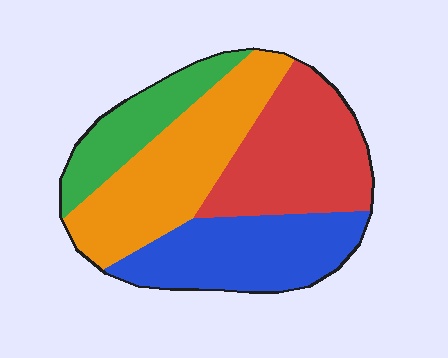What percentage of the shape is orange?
Orange takes up about one third (1/3) of the shape.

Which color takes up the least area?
Green, at roughly 15%.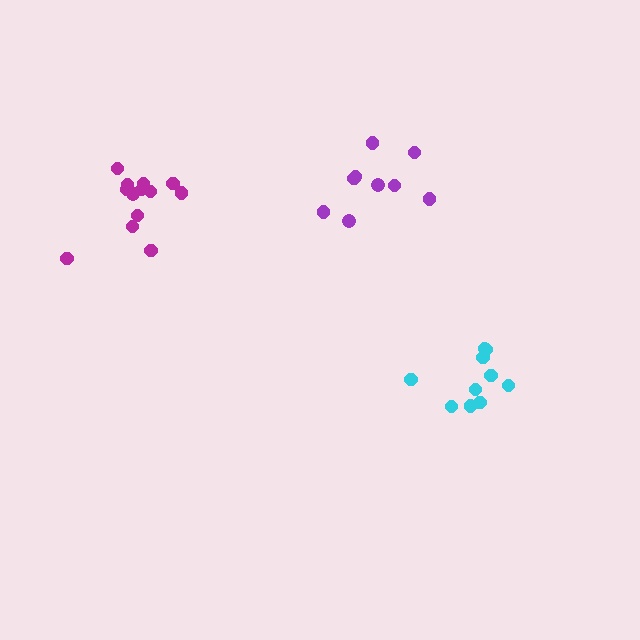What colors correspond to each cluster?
The clusters are colored: cyan, magenta, purple.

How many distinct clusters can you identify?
There are 3 distinct clusters.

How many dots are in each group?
Group 1: 10 dots, Group 2: 13 dots, Group 3: 9 dots (32 total).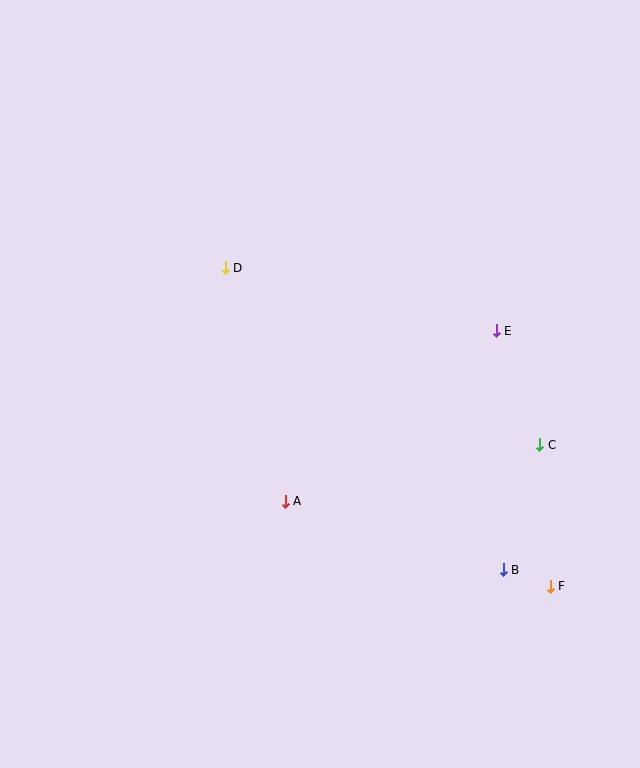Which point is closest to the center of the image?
Point A at (285, 501) is closest to the center.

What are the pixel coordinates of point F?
Point F is at (550, 586).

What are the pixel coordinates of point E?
Point E is at (496, 331).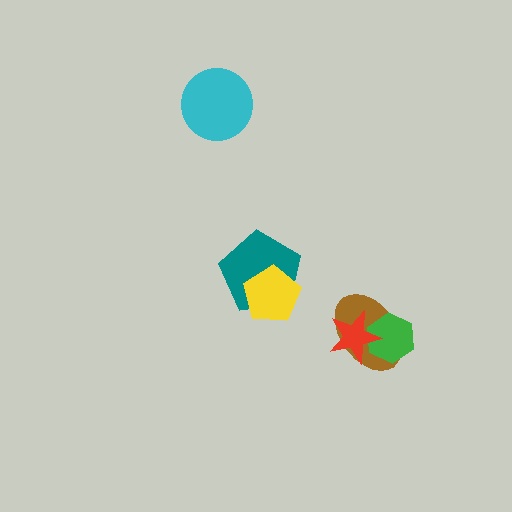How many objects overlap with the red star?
2 objects overlap with the red star.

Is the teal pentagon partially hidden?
Yes, it is partially covered by another shape.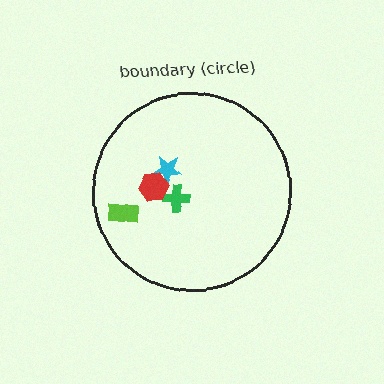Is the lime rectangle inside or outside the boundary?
Inside.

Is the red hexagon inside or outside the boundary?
Inside.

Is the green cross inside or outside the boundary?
Inside.